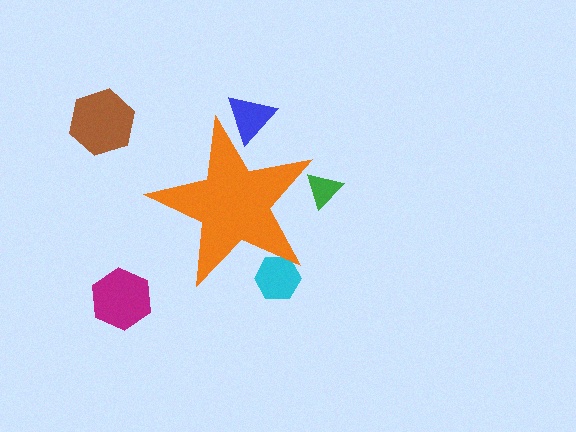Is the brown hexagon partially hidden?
No, the brown hexagon is fully visible.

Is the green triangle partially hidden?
Yes, the green triangle is partially hidden behind the orange star.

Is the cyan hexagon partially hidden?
Yes, the cyan hexagon is partially hidden behind the orange star.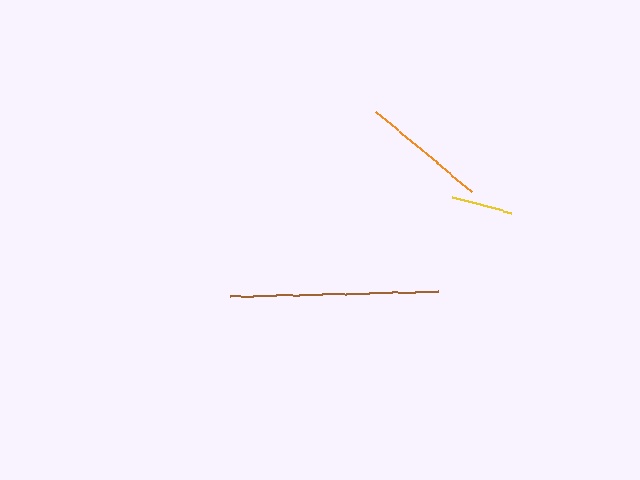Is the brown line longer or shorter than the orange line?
The brown line is longer than the orange line.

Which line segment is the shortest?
The yellow line is the shortest at approximately 61 pixels.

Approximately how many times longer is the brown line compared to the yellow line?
The brown line is approximately 3.4 times the length of the yellow line.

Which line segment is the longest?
The brown line is the longest at approximately 207 pixels.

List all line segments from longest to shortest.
From longest to shortest: brown, orange, yellow.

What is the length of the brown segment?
The brown segment is approximately 207 pixels long.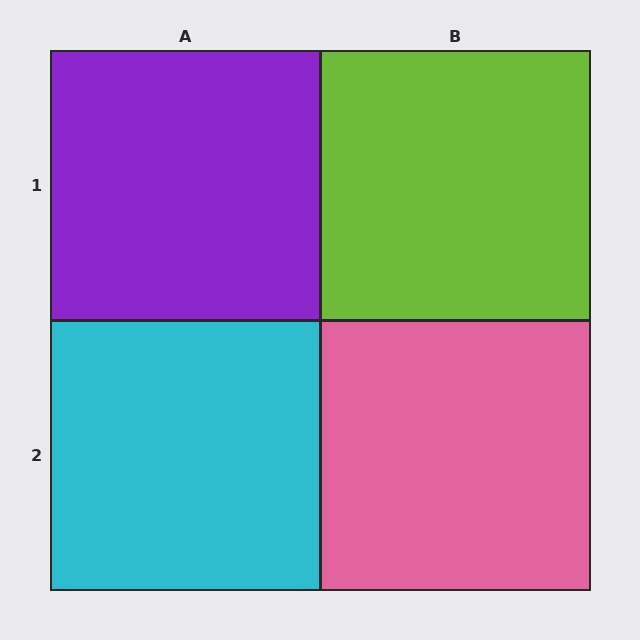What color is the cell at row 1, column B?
Lime.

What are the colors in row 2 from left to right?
Cyan, pink.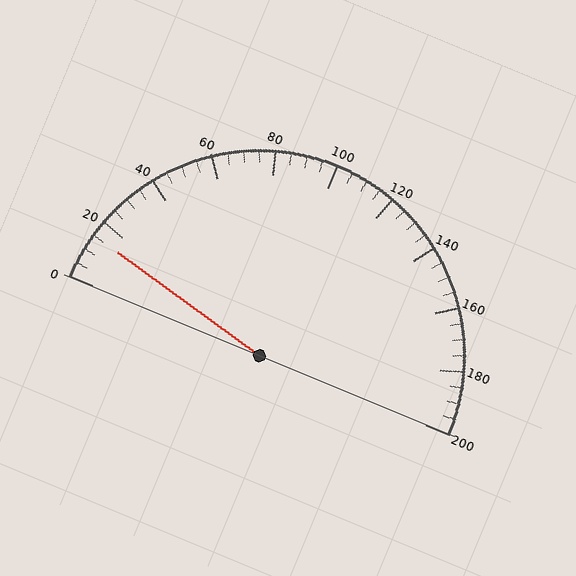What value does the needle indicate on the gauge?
The needle indicates approximately 15.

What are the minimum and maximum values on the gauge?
The gauge ranges from 0 to 200.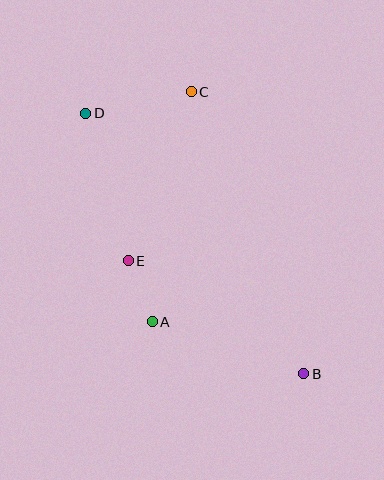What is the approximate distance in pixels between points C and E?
The distance between C and E is approximately 180 pixels.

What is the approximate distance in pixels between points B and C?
The distance between B and C is approximately 304 pixels.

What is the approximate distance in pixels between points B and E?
The distance between B and E is approximately 209 pixels.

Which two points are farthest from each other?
Points B and D are farthest from each other.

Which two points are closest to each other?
Points A and E are closest to each other.